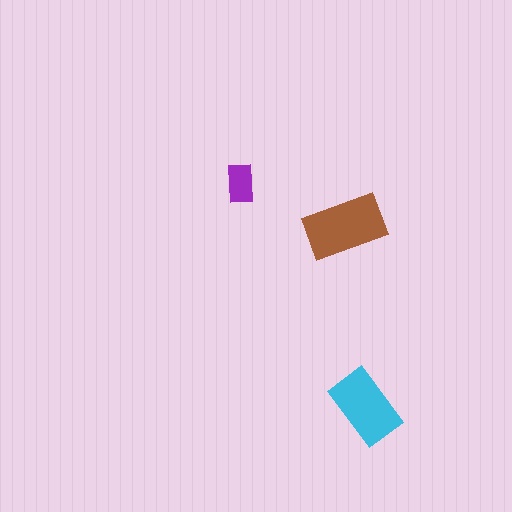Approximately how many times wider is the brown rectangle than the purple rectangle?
About 2 times wider.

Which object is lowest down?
The cyan rectangle is bottommost.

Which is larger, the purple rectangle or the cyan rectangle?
The cyan one.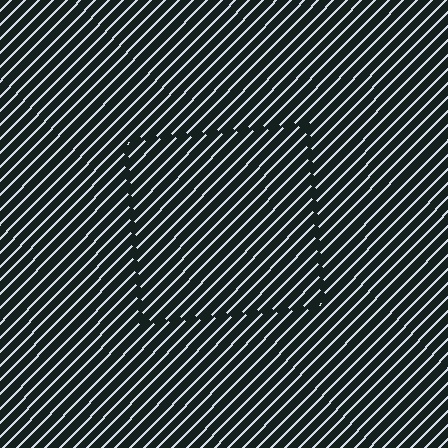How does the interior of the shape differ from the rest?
The interior of the shape contains the same grating, shifted by half a period — the contour is defined by the phase discontinuity where line-ends from the inner and outer gratings abut.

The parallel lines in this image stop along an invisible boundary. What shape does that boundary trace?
An illusory square. The interior of the shape contains the same grating, shifted by half a period — the contour is defined by the phase discontinuity where line-ends from the inner and outer gratings abut.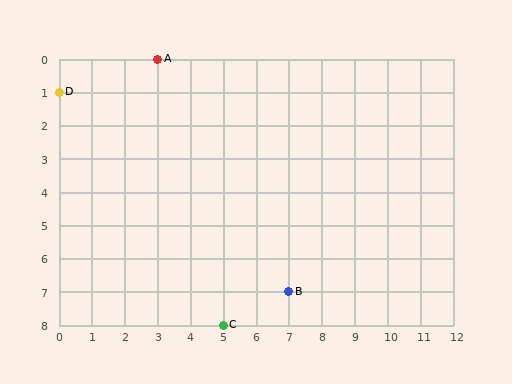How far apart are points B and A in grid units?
Points B and A are 4 columns and 7 rows apart (about 8.1 grid units diagonally).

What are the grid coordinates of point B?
Point B is at grid coordinates (7, 7).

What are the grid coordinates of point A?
Point A is at grid coordinates (3, 0).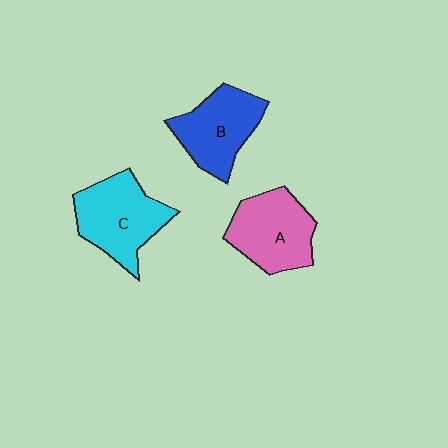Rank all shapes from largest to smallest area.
From largest to smallest: C (cyan), A (pink), B (blue).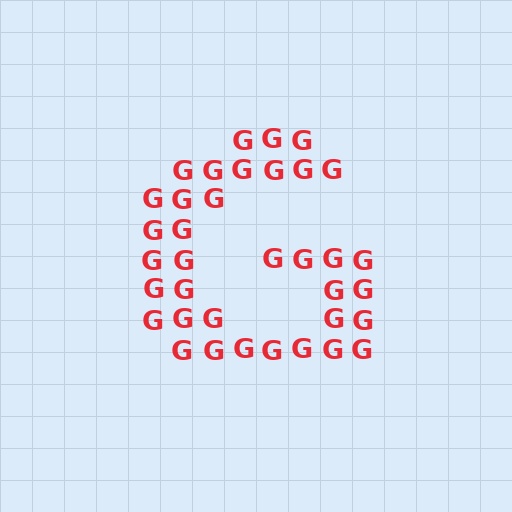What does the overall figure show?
The overall figure shows the letter G.